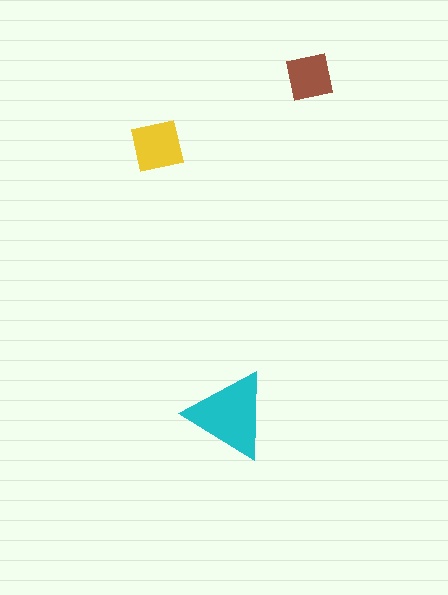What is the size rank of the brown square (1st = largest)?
3rd.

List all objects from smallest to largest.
The brown square, the yellow square, the cyan triangle.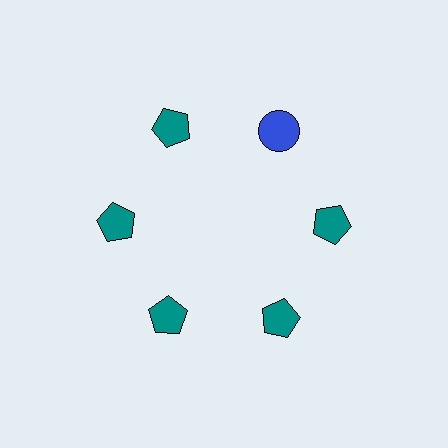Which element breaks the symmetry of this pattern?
The blue circle at roughly the 1 o'clock position breaks the symmetry. All other shapes are teal pentagons.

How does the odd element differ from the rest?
It differs in both color (blue instead of teal) and shape (circle instead of pentagon).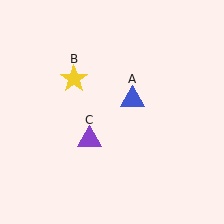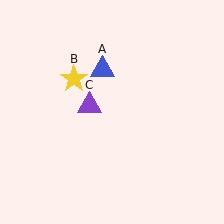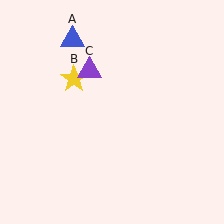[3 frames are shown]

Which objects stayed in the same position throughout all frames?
Yellow star (object B) remained stationary.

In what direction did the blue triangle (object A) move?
The blue triangle (object A) moved up and to the left.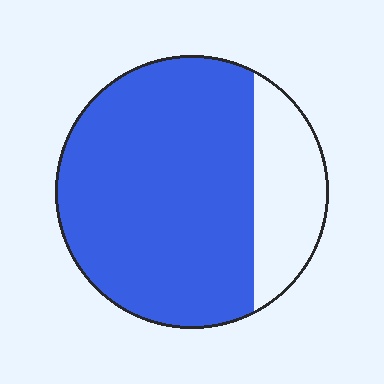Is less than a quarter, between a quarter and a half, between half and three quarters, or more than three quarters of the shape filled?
More than three quarters.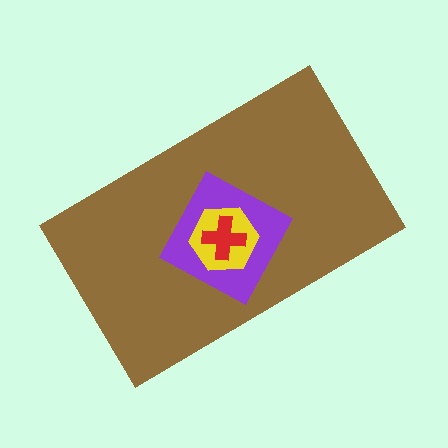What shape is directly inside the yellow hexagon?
The red cross.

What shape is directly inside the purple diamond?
The yellow hexagon.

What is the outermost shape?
The brown rectangle.